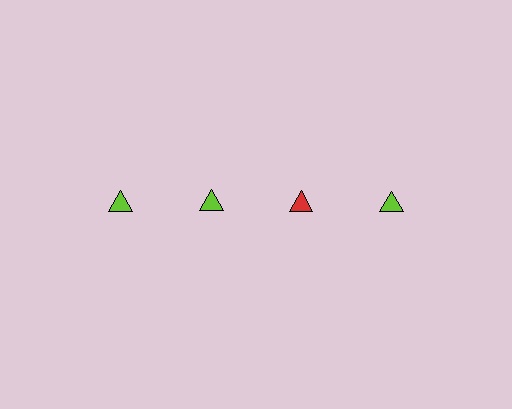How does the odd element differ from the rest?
It has a different color: red instead of lime.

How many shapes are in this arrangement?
There are 4 shapes arranged in a grid pattern.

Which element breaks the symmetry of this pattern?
The red triangle in the top row, center column breaks the symmetry. All other shapes are lime triangles.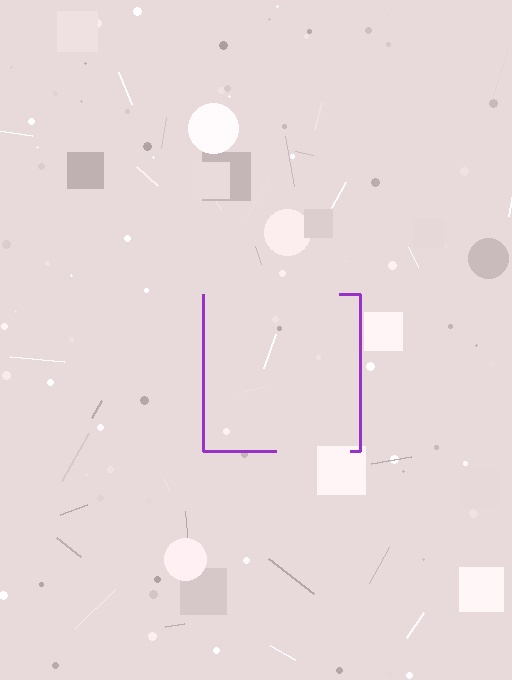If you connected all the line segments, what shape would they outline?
They would outline a square.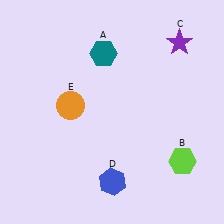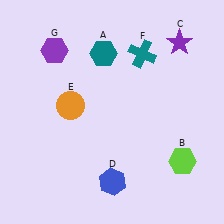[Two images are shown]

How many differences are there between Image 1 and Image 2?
There are 2 differences between the two images.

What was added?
A teal cross (F), a purple hexagon (G) were added in Image 2.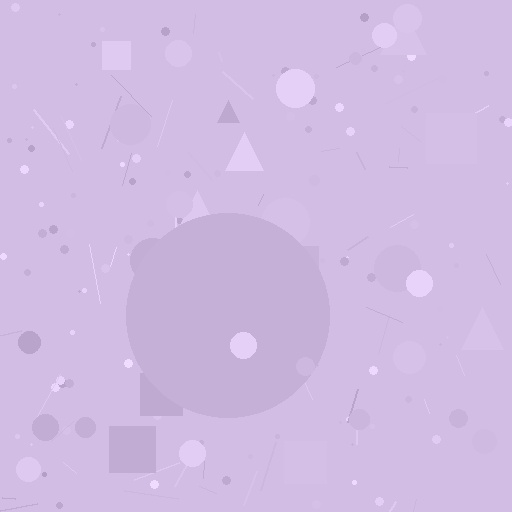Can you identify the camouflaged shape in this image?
The camouflaged shape is a circle.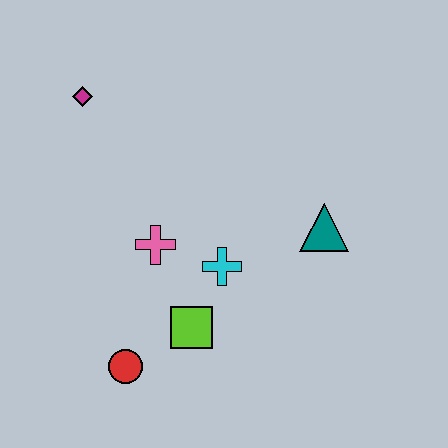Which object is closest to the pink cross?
The cyan cross is closest to the pink cross.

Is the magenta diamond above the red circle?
Yes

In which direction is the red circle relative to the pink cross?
The red circle is below the pink cross.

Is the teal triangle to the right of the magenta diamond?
Yes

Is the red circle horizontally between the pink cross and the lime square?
No